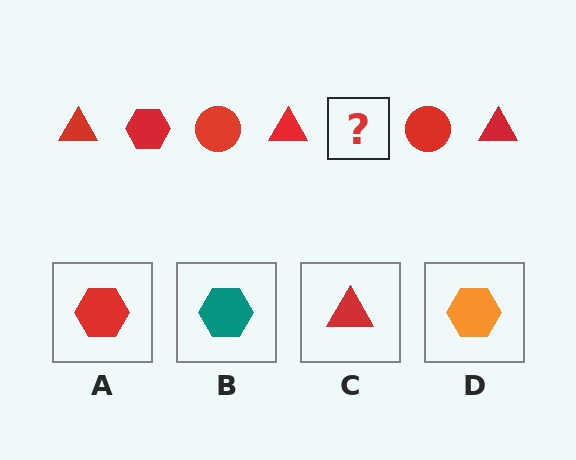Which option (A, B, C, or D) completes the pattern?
A.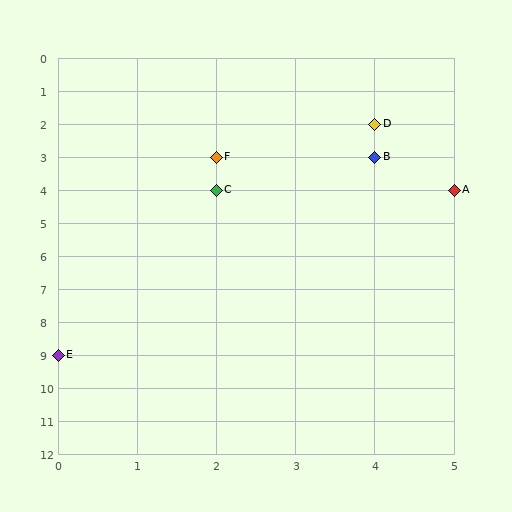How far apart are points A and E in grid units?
Points A and E are 5 columns and 5 rows apart (about 7.1 grid units diagonally).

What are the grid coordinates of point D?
Point D is at grid coordinates (4, 2).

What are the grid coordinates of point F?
Point F is at grid coordinates (2, 3).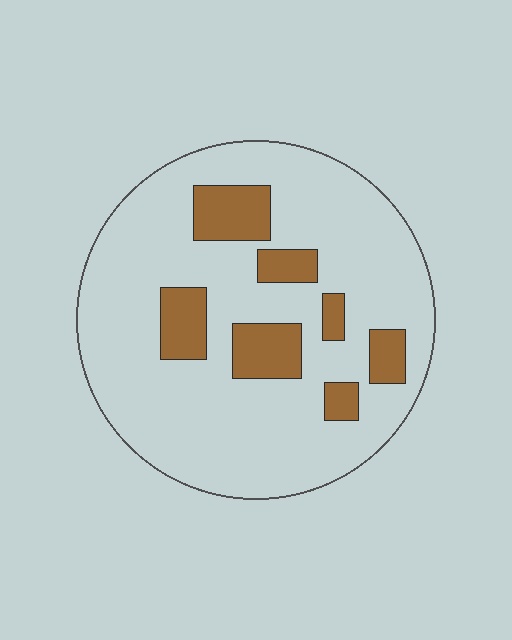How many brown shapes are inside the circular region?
7.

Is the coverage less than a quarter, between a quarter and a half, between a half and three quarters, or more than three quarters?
Less than a quarter.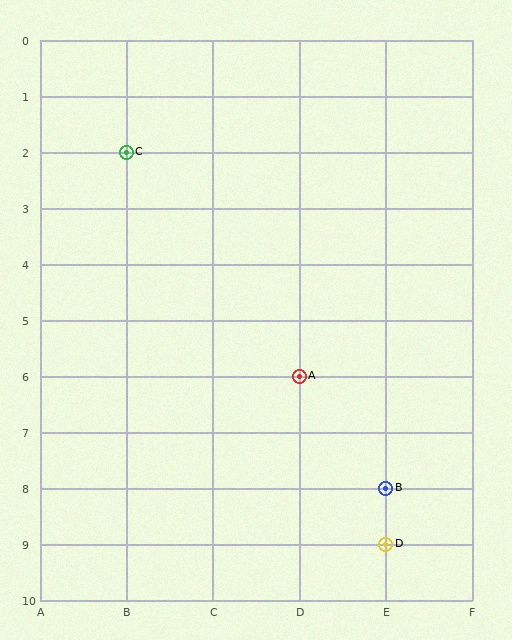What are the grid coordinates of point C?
Point C is at grid coordinates (B, 2).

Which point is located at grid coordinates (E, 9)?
Point D is at (E, 9).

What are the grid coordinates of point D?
Point D is at grid coordinates (E, 9).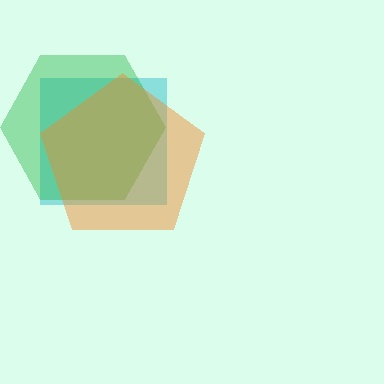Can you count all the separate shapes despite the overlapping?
Yes, there are 3 separate shapes.